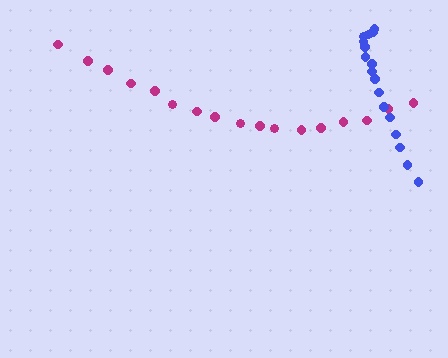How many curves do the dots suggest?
There are 2 distinct paths.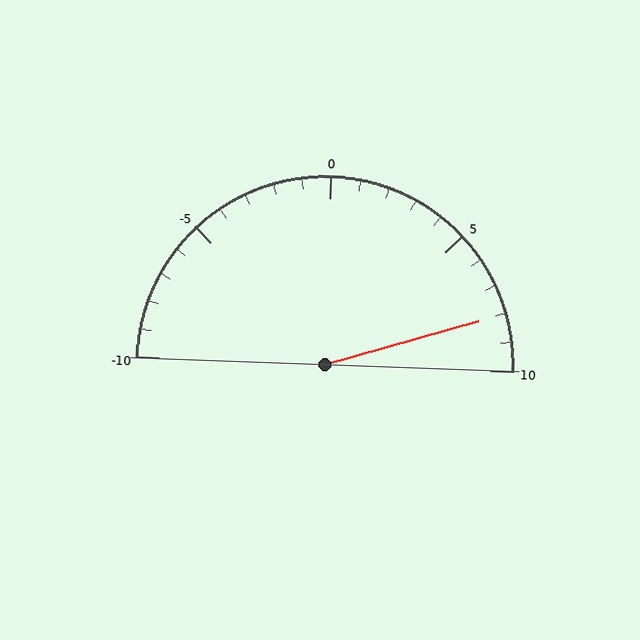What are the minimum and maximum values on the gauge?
The gauge ranges from -10 to 10.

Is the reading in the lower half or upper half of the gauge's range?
The reading is in the upper half of the range (-10 to 10).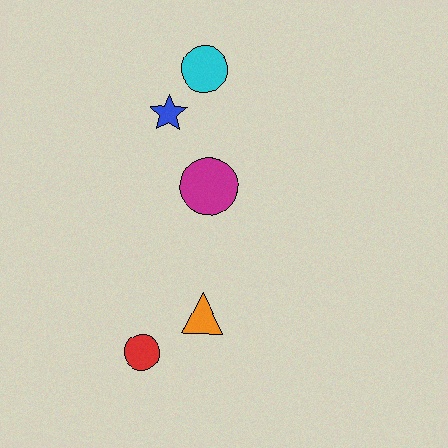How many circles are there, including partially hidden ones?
There are 3 circles.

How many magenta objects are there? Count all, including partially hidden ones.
There is 1 magenta object.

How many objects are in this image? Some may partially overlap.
There are 5 objects.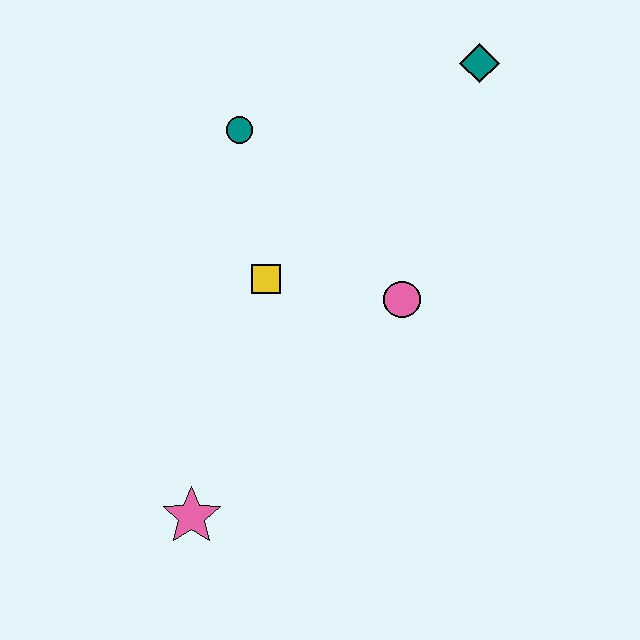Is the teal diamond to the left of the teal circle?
No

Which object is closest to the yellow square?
The pink circle is closest to the yellow square.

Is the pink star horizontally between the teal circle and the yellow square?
No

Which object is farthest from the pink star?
The teal diamond is farthest from the pink star.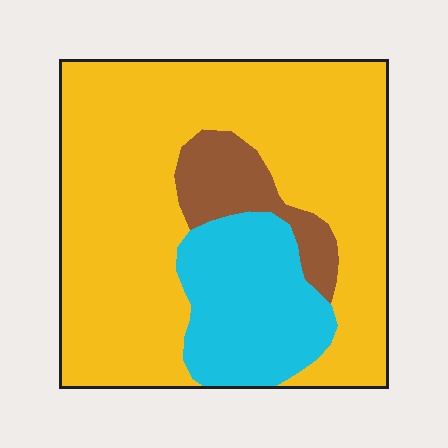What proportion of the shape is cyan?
Cyan takes up about one fifth (1/5) of the shape.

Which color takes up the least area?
Brown, at roughly 10%.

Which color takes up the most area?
Yellow, at roughly 70%.